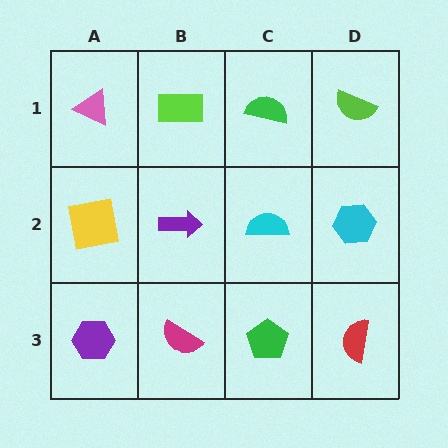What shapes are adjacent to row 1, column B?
A purple arrow (row 2, column B), a pink triangle (row 1, column A), a green semicircle (row 1, column C).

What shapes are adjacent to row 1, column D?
A cyan hexagon (row 2, column D), a green semicircle (row 1, column C).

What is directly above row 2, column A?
A pink triangle.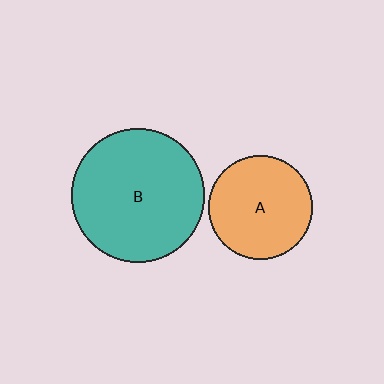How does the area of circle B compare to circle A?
Approximately 1.6 times.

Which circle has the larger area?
Circle B (teal).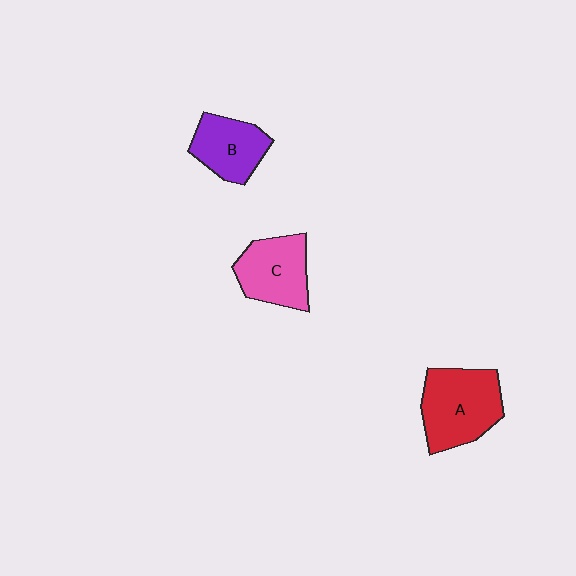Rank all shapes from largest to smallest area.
From largest to smallest: A (red), C (pink), B (purple).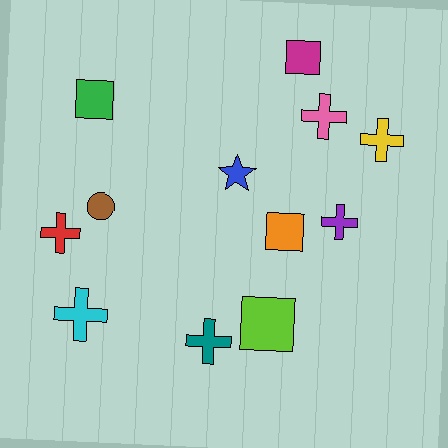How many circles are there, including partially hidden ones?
There is 1 circle.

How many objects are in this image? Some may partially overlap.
There are 12 objects.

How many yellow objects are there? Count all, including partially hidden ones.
There is 1 yellow object.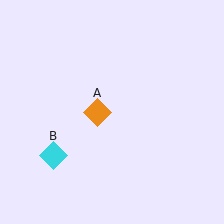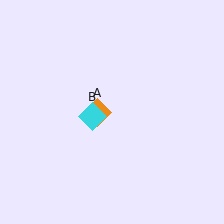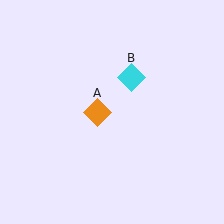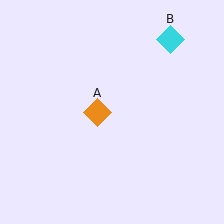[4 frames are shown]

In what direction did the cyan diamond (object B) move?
The cyan diamond (object B) moved up and to the right.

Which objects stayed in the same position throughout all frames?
Orange diamond (object A) remained stationary.